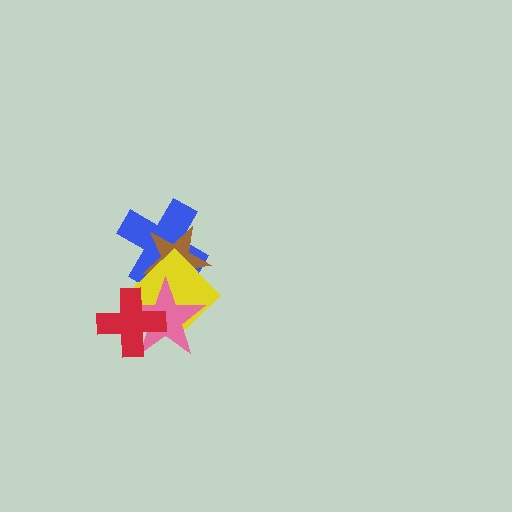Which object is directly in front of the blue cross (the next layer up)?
The brown star is directly in front of the blue cross.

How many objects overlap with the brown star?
3 objects overlap with the brown star.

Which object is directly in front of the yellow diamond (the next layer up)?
The pink star is directly in front of the yellow diamond.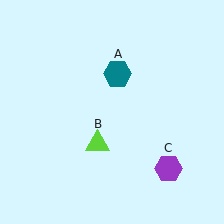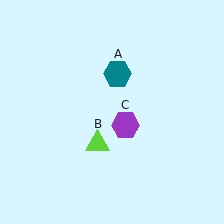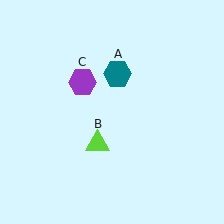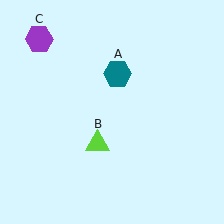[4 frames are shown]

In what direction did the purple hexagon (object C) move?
The purple hexagon (object C) moved up and to the left.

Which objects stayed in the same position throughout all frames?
Teal hexagon (object A) and lime triangle (object B) remained stationary.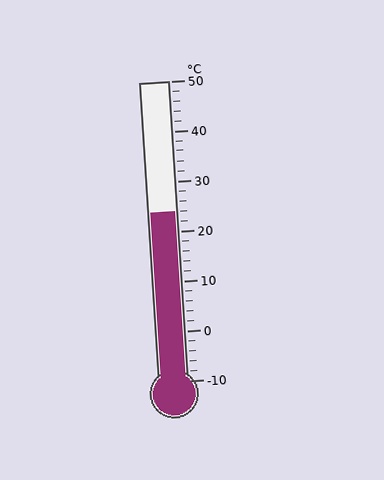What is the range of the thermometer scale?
The thermometer scale ranges from -10°C to 50°C.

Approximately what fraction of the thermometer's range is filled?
The thermometer is filled to approximately 55% of its range.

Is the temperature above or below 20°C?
The temperature is above 20°C.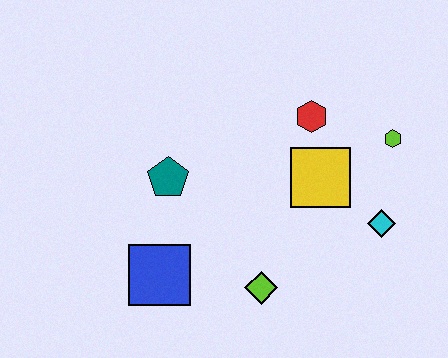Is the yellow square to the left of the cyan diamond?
Yes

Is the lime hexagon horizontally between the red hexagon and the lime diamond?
No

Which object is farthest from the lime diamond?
The lime hexagon is farthest from the lime diamond.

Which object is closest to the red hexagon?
The yellow square is closest to the red hexagon.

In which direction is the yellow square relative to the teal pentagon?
The yellow square is to the right of the teal pentagon.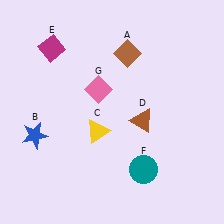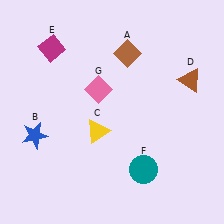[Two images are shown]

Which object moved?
The brown triangle (D) moved right.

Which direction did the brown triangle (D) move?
The brown triangle (D) moved right.